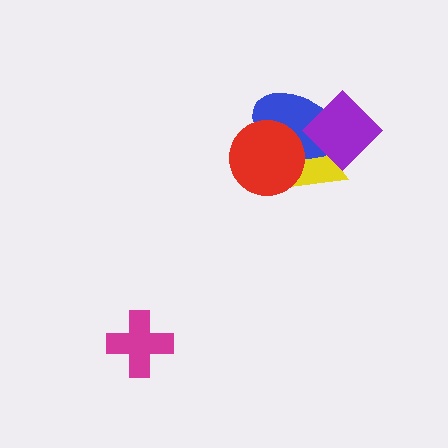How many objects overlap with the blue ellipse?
3 objects overlap with the blue ellipse.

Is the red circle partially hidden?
No, no other shape covers it.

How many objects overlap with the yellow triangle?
3 objects overlap with the yellow triangle.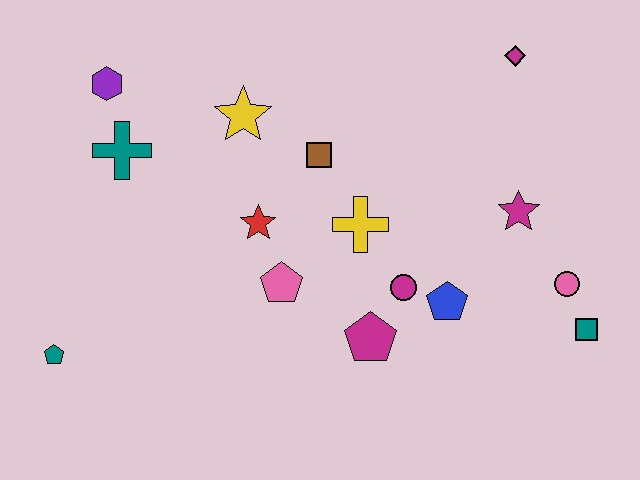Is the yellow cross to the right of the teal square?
No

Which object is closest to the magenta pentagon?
The magenta circle is closest to the magenta pentagon.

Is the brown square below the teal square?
No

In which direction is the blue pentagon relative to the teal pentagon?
The blue pentagon is to the right of the teal pentagon.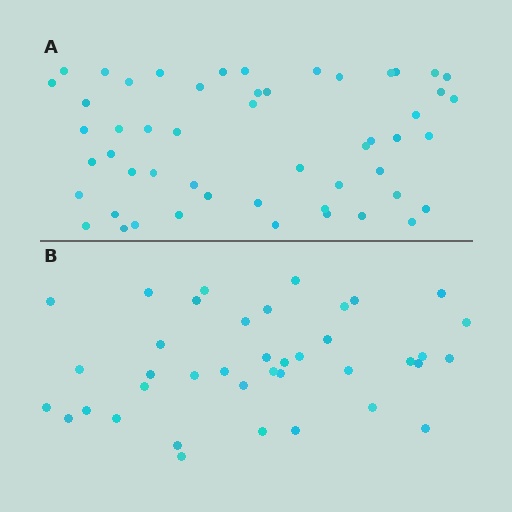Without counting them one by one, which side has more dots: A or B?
Region A (the top region) has more dots.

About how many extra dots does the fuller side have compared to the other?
Region A has approximately 15 more dots than region B.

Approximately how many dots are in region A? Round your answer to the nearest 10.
About 50 dots. (The exact count is 52, which rounds to 50.)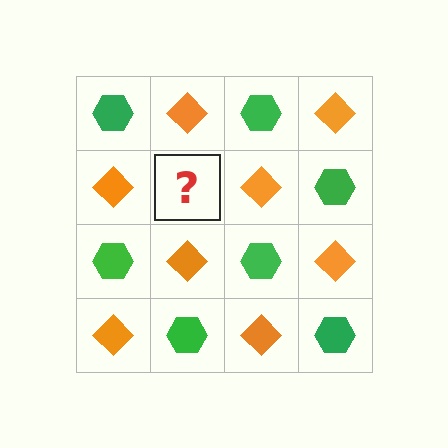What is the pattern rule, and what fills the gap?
The rule is that it alternates green hexagon and orange diamond in a checkerboard pattern. The gap should be filled with a green hexagon.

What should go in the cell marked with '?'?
The missing cell should contain a green hexagon.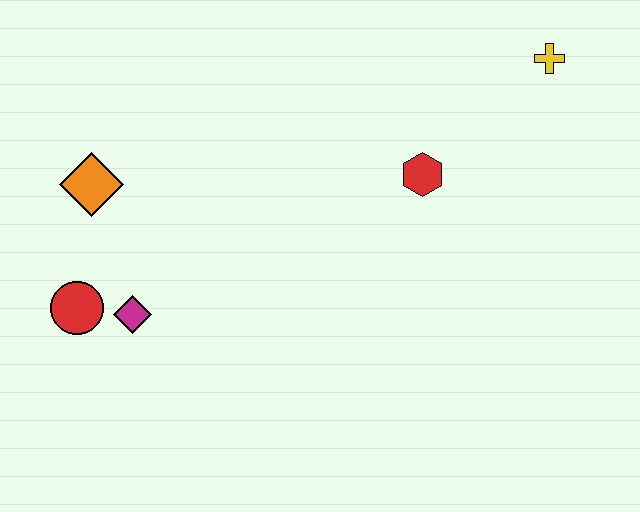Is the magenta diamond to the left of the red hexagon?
Yes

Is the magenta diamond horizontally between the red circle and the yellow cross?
Yes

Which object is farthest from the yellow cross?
The red circle is farthest from the yellow cross.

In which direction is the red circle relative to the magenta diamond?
The red circle is to the left of the magenta diamond.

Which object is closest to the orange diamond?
The red circle is closest to the orange diamond.